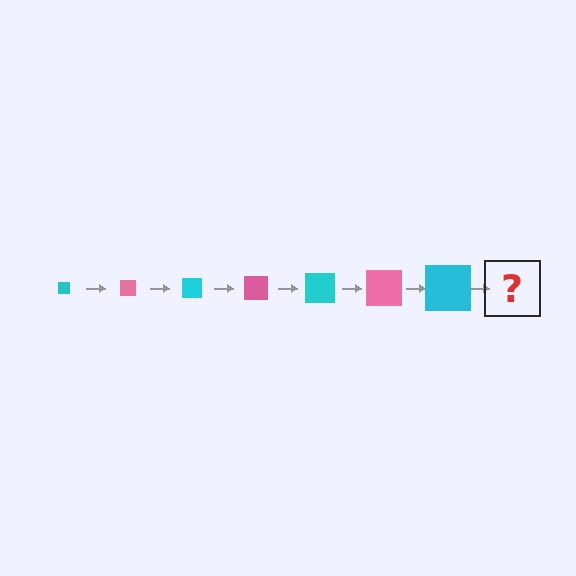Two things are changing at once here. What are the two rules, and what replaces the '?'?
The two rules are that the square grows larger each step and the color cycles through cyan and pink. The '?' should be a pink square, larger than the previous one.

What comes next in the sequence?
The next element should be a pink square, larger than the previous one.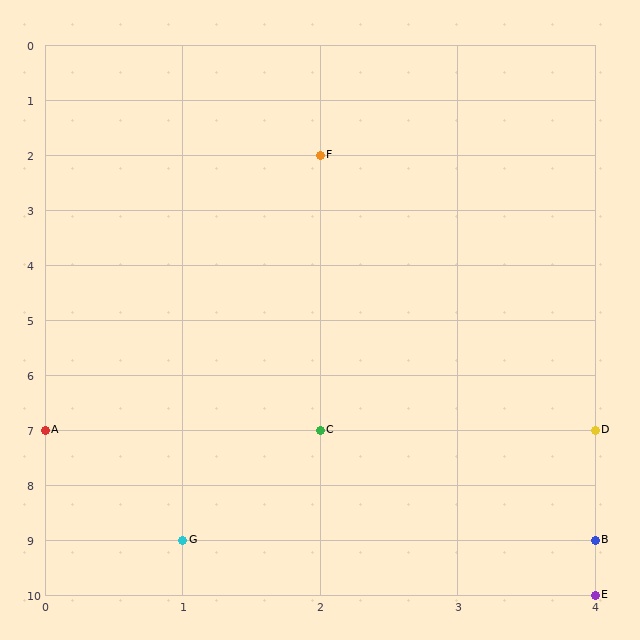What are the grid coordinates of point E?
Point E is at grid coordinates (4, 10).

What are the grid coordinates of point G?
Point G is at grid coordinates (1, 9).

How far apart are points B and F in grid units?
Points B and F are 2 columns and 7 rows apart (about 7.3 grid units diagonally).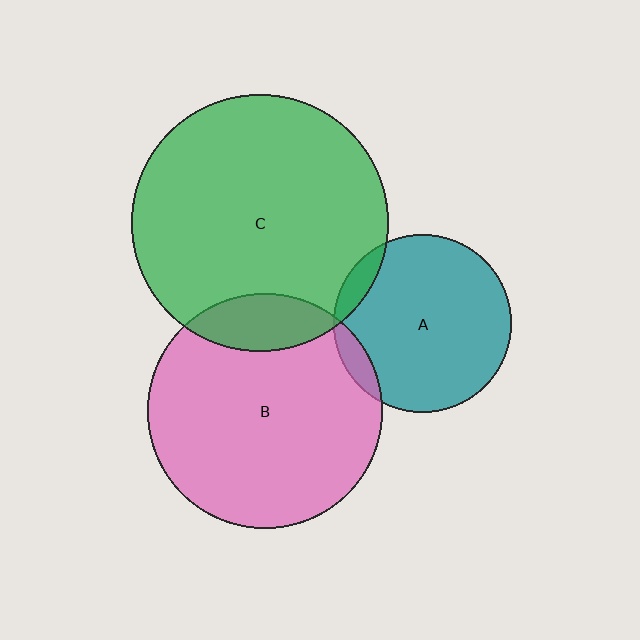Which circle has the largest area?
Circle C (green).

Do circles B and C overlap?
Yes.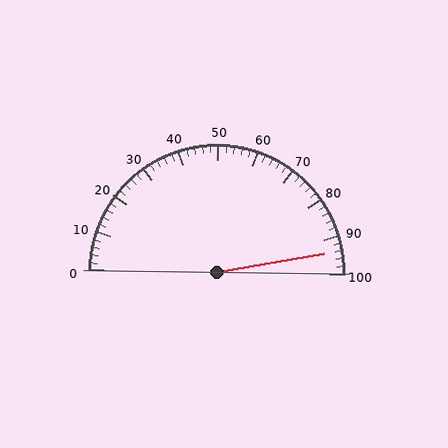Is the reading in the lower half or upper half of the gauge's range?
The reading is in the upper half of the range (0 to 100).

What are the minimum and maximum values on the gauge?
The gauge ranges from 0 to 100.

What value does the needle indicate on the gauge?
The needle indicates approximately 94.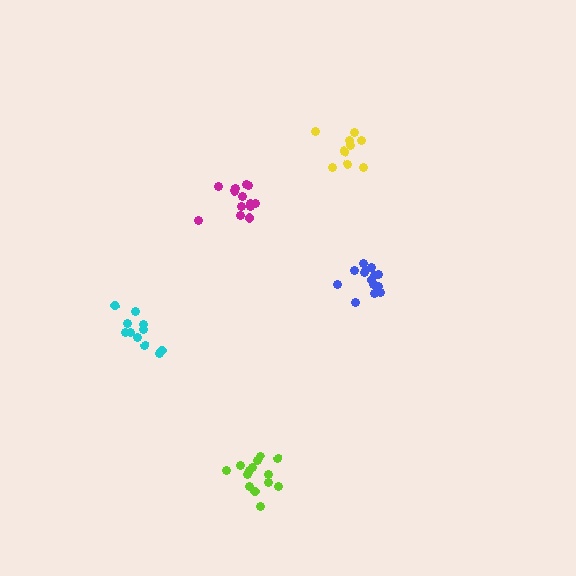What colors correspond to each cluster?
The clusters are colored: magenta, blue, lime, yellow, cyan.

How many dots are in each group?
Group 1: 13 dots, Group 2: 14 dots, Group 3: 14 dots, Group 4: 10 dots, Group 5: 11 dots (62 total).